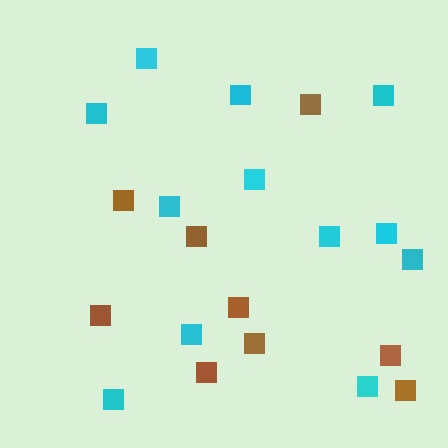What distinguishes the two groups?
There are 2 groups: one group of brown squares (9) and one group of cyan squares (12).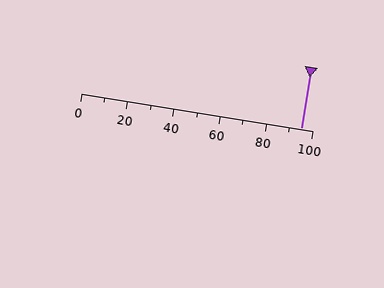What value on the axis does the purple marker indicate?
The marker indicates approximately 95.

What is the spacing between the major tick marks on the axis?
The major ticks are spaced 20 apart.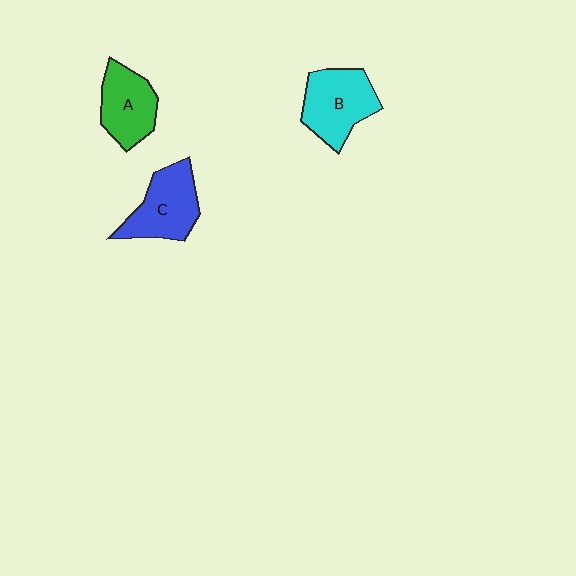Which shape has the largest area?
Shape B (cyan).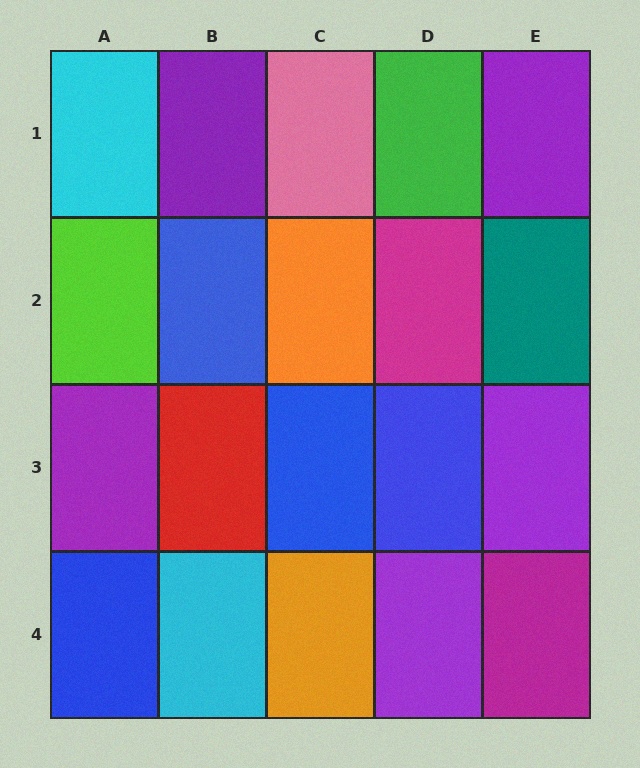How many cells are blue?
4 cells are blue.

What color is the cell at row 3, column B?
Red.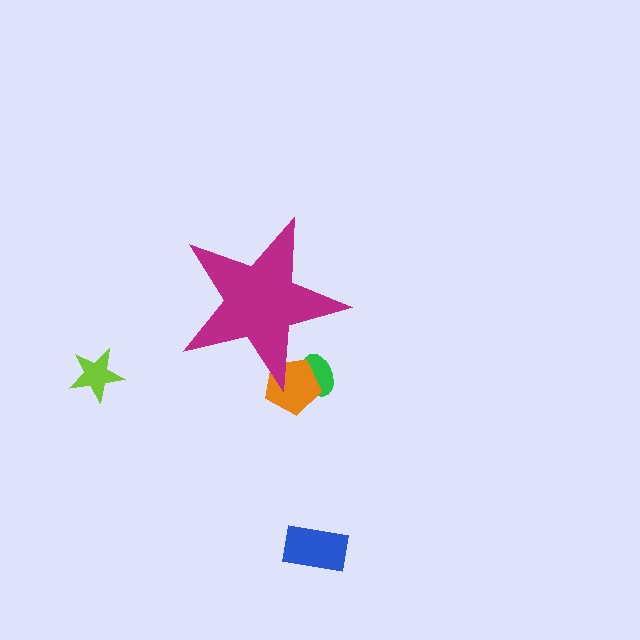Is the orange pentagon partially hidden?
Yes, the orange pentagon is partially hidden behind the magenta star.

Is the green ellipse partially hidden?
Yes, the green ellipse is partially hidden behind the magenta star.